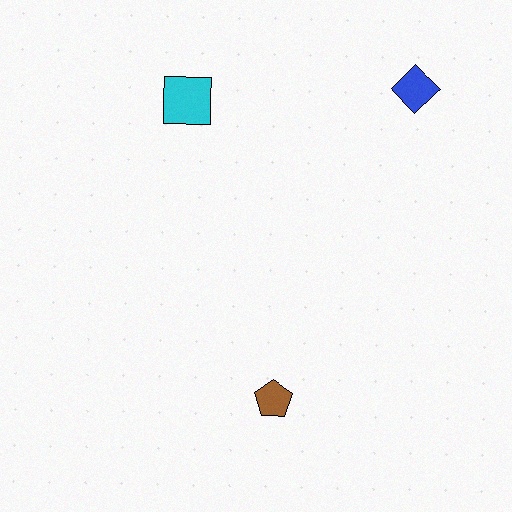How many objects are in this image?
There are 3 objects.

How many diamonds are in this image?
There is 1 diamond.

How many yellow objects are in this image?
There are no yellow objects.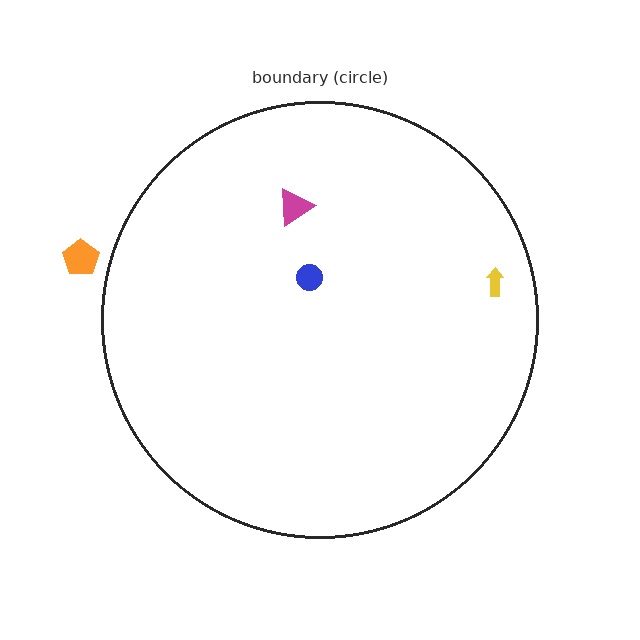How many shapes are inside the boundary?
3 inside, 1 outside.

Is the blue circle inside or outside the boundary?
Inside.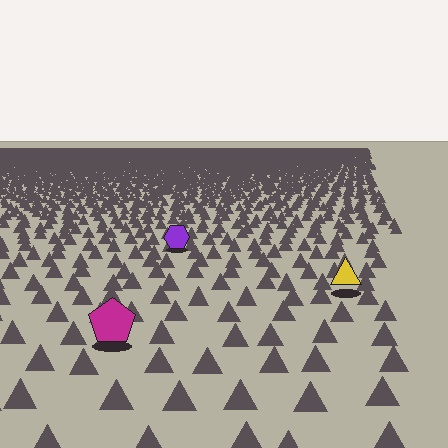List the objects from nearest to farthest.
From nearest to farthest: the magenta pentagon, the yellow triangle, the purple hexagon.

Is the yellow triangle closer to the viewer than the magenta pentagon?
No. The magenta pentagon is closer — you can tell from the texture gradient: the ground texture is coarser near it.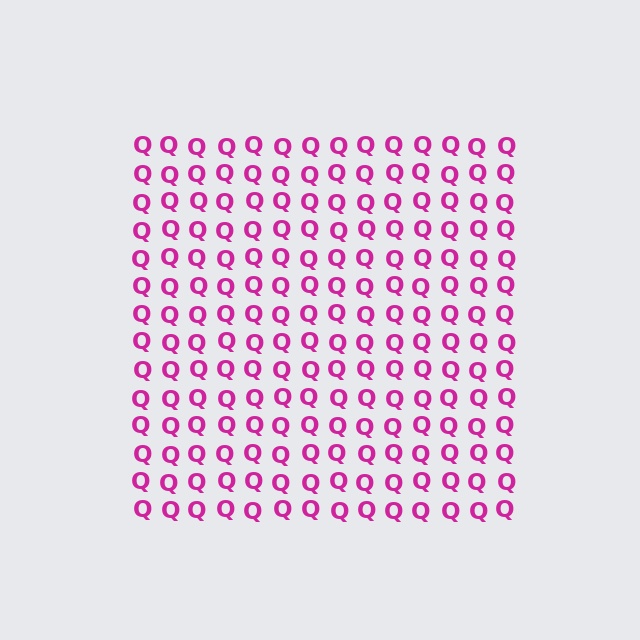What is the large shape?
The large shape is a square.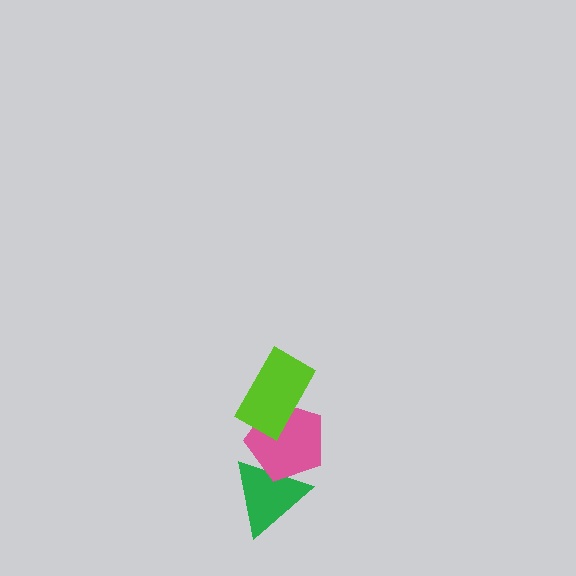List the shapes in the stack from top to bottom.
From top to bottom: the lime rectangle, the pink pentagon, the green triangle.